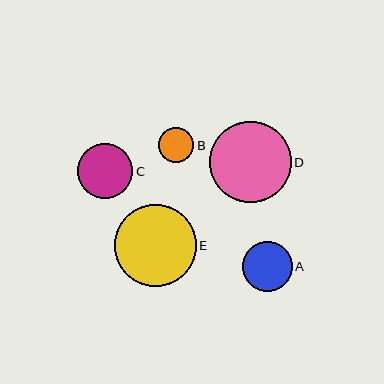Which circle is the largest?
Circle E is the largest with a size of approximately 82 pixels.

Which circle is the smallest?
Circle B is the smallest with a size of approximately 35 pixels.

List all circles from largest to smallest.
From largest to smallest: E, D, C, A, B.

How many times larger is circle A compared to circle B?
Circle A is approximately 1.4 times the size of circle B.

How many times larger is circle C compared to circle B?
Circle C is approximately 1.6 times the size of circle B.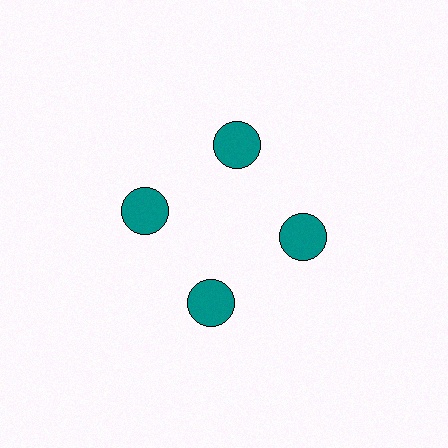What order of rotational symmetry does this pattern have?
This pattern has 4-fold rotational symmetry.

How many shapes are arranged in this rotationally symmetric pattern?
There are 4 shapes, arranged in 4 groups of 1.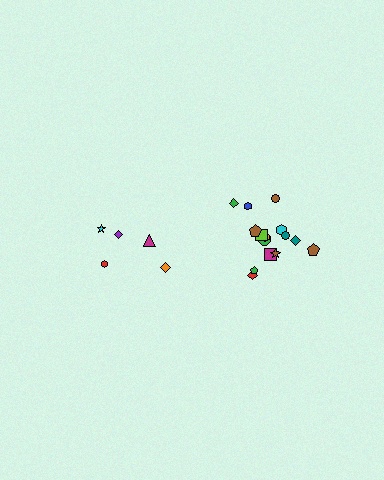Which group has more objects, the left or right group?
The right group.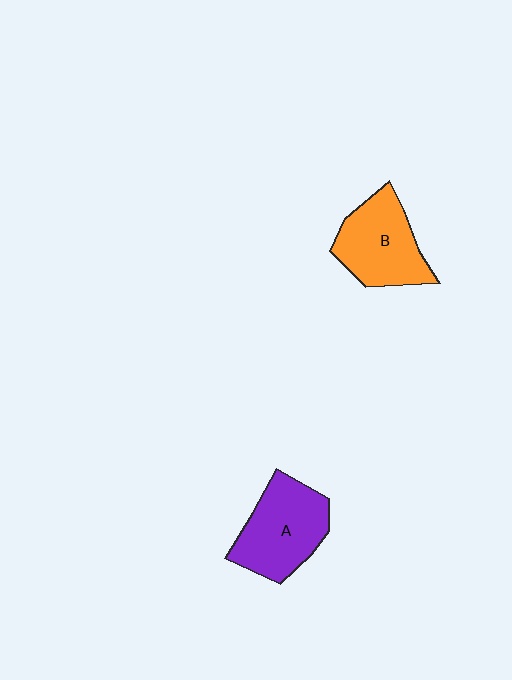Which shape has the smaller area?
Shape B (orange).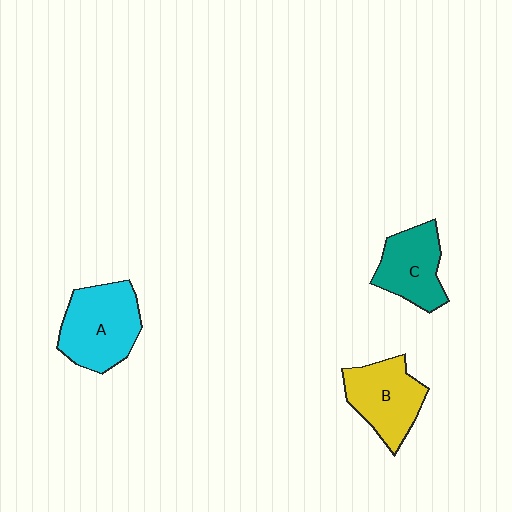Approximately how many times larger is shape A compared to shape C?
Approximately 1.3 times.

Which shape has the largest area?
Shape A (cyan).